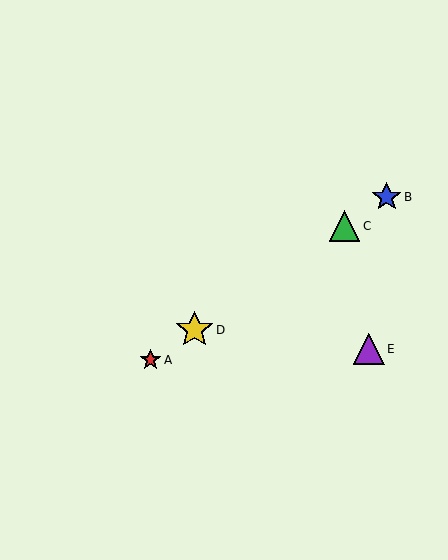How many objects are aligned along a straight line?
4 objects (A, B, C, D) are aligned along a straight line.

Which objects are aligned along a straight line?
Objects A, B, C, D are aligned along a straight line.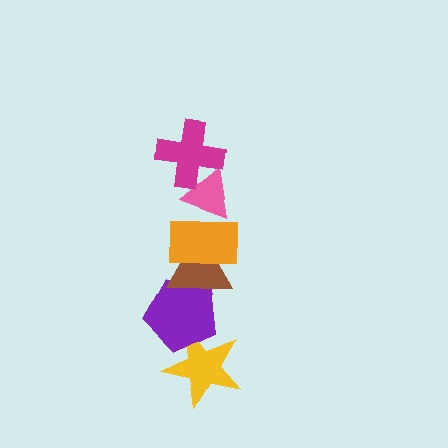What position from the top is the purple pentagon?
The purple pentagon is 5th from the top.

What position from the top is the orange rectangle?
The orange rectangle is 3rd from the top.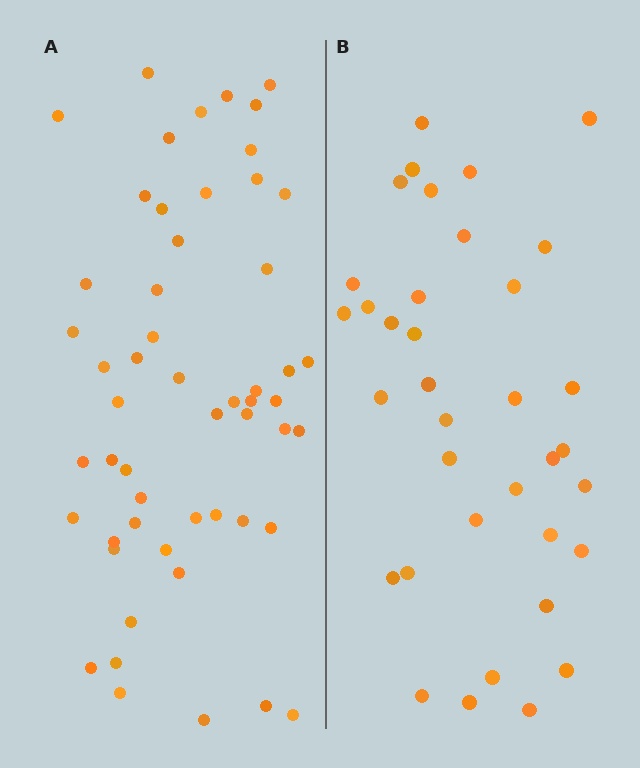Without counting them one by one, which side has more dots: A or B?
Region A (the left region) has more dots.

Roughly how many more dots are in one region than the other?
Region A has approximately 20 more dots than region B.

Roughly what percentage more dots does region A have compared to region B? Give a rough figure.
About 50% more.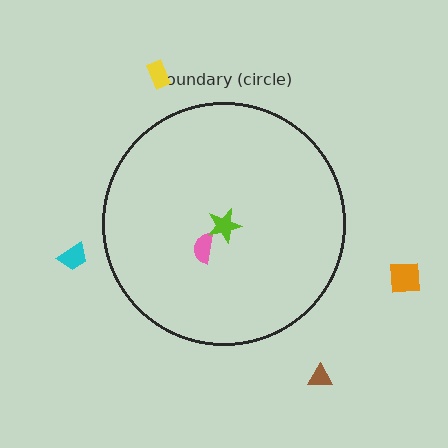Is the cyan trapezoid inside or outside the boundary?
Outside.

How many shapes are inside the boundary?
2 inside, 4 outside.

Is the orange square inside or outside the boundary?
Outside.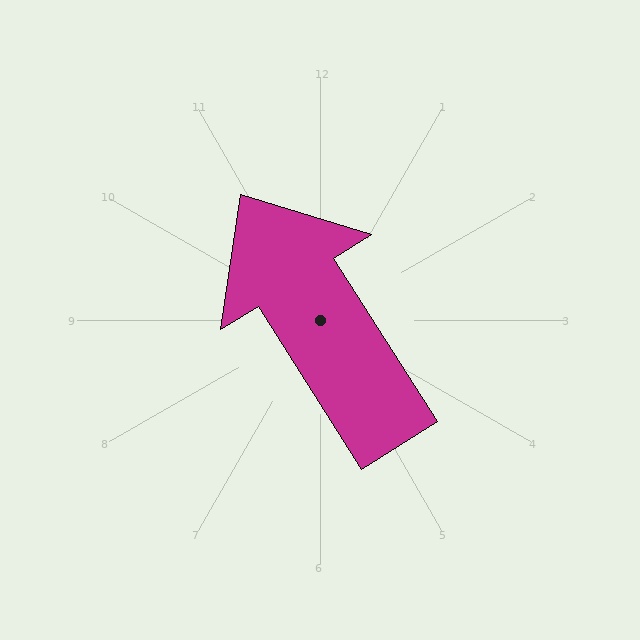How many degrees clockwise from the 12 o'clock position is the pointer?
Approximately 328 degrees.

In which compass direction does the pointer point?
Northwest.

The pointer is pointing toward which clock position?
Roughly 11 o'clock.